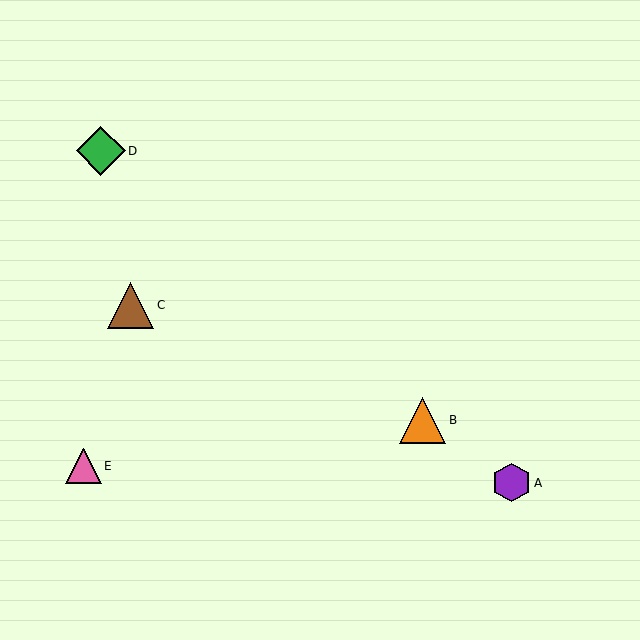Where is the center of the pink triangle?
The center of the pink triangle is at (83, 466).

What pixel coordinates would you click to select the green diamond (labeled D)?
Click at (101, 151) to select the green diamond D.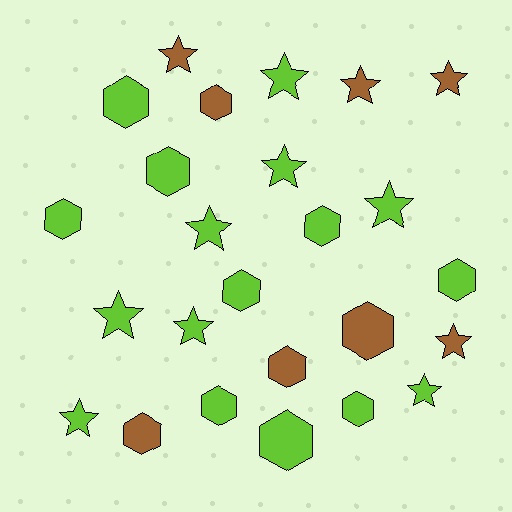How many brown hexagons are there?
There are 4 brown hexagons.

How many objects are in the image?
There are 25 objects.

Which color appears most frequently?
Lime, with 17 objects.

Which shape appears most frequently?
Hexagon, with 13 objects.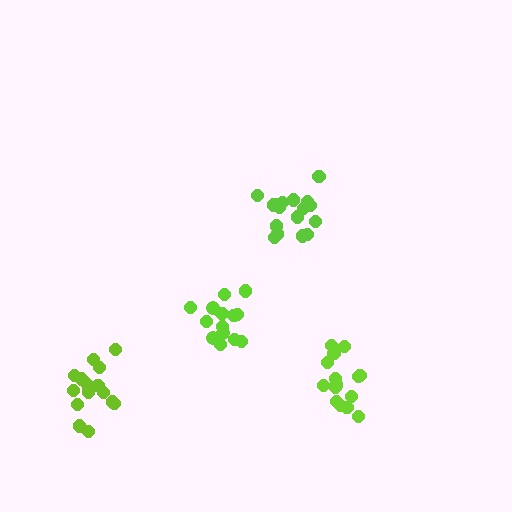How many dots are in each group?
Group 1: 17 dots, Group 2: 14 dots, Group 3: 15 dots, Group 4: 16 dots (62 total).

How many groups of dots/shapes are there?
There are 4 groups.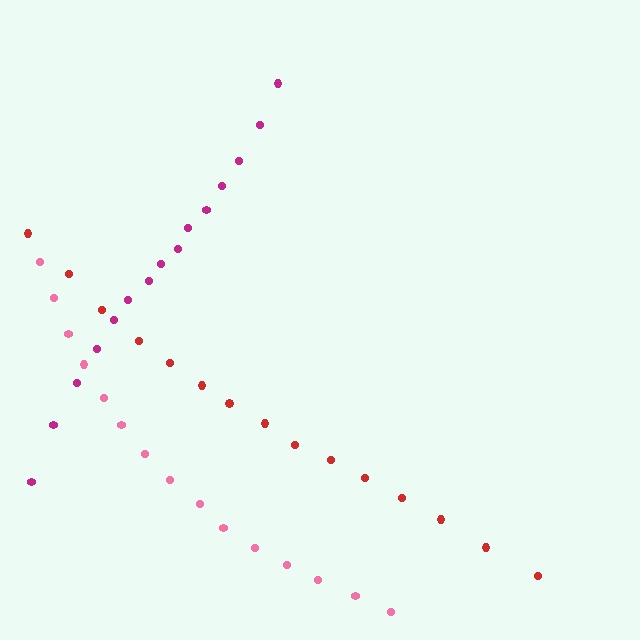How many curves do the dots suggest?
There are 3 distinct paths.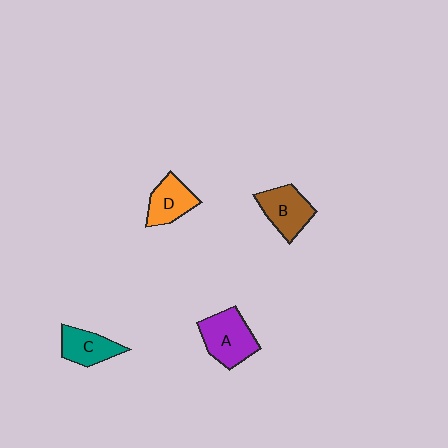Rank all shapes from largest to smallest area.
From largest to smallest: A (purple), B (brown), D (orange), C (teal).